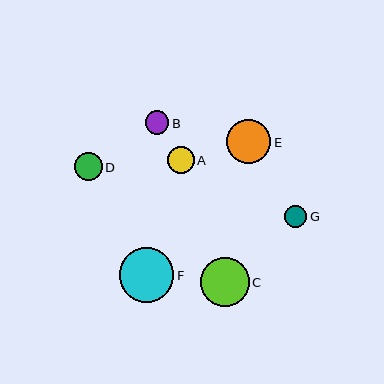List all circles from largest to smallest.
From largest to smallest: F, C, E, D, A, B, G.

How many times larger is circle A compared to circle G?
Circle A is approximately 1.2 times the size of circle G.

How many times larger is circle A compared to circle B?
Circle A is approximately 1.1 times the size of circle B.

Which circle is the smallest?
Circle G is the smallest with a size of approximately 23 pixels.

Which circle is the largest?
Circle F is the largest with a size of approximately 55 pixels.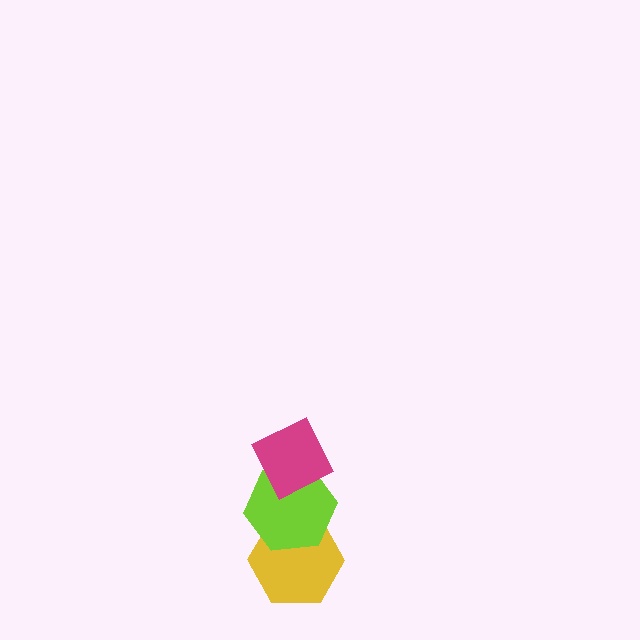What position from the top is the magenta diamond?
The magenta diamond is 1st from the top.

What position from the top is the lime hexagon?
The lime hexagon is 2nd from the top.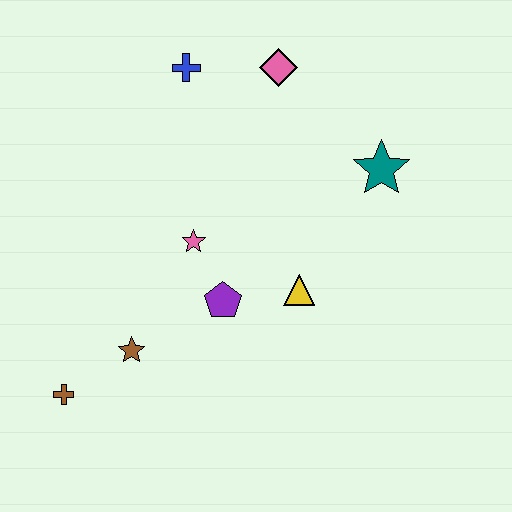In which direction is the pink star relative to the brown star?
The pink star is above the brown star.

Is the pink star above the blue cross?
No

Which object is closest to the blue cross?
The pink diamond is closest to the blue cross.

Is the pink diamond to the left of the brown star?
No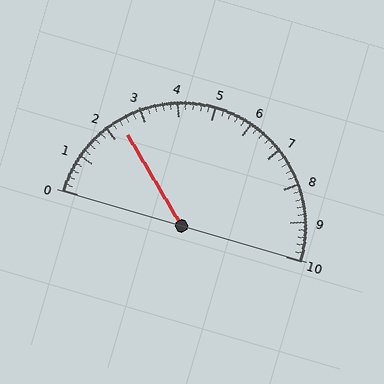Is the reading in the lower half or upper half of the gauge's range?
The reading is in the lower half of the range (0 to 10).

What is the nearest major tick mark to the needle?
The nearest major tick mark is 2.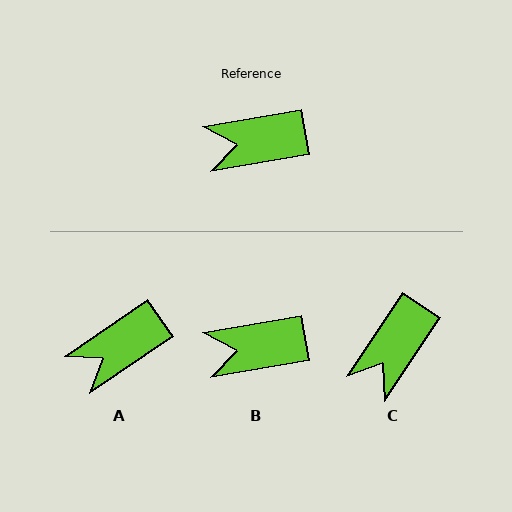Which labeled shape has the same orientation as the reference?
B.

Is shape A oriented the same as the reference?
No, it is off by about 25 degrees.